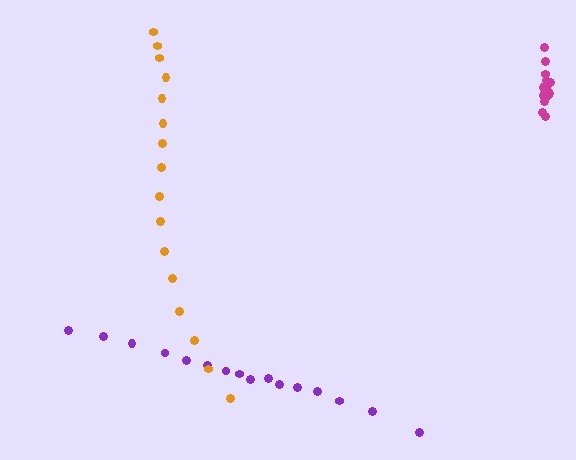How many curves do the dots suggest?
There are 3 distinct paths.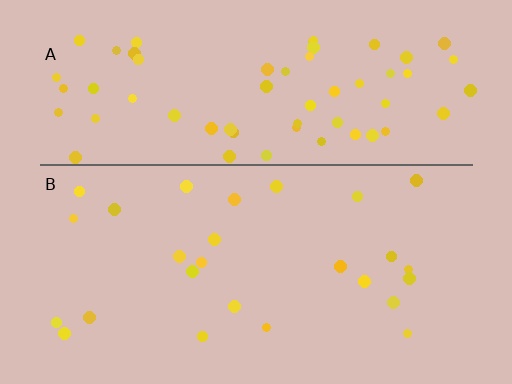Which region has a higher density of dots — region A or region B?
A (the top).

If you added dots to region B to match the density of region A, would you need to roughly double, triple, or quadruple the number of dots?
Approximately triple.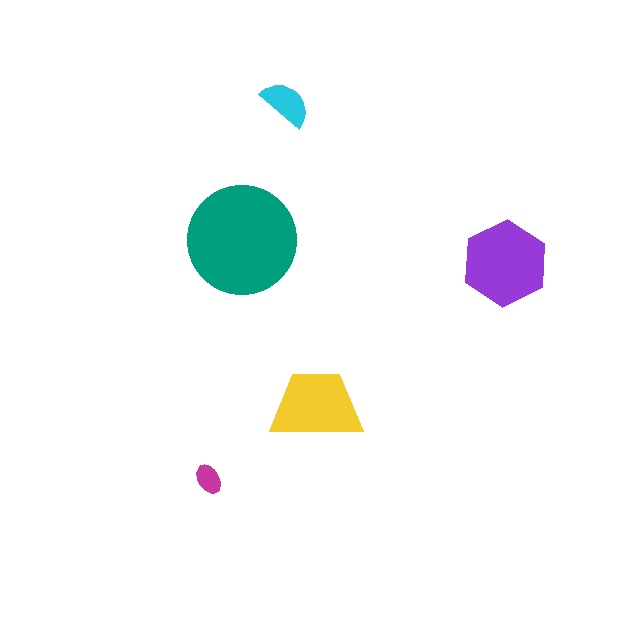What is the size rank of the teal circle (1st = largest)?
1st.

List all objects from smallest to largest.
The magenta ellipse, the cyan semicircle, the yellow trapezoid, the purple hexagon, the teal circle.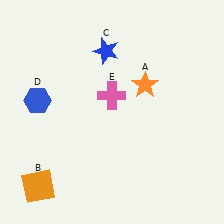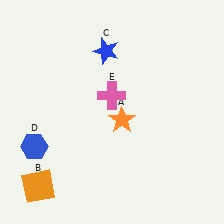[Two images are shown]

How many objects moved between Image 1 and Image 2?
2 objects moved between the two images.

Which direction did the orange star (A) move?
The orange star (A) moved down.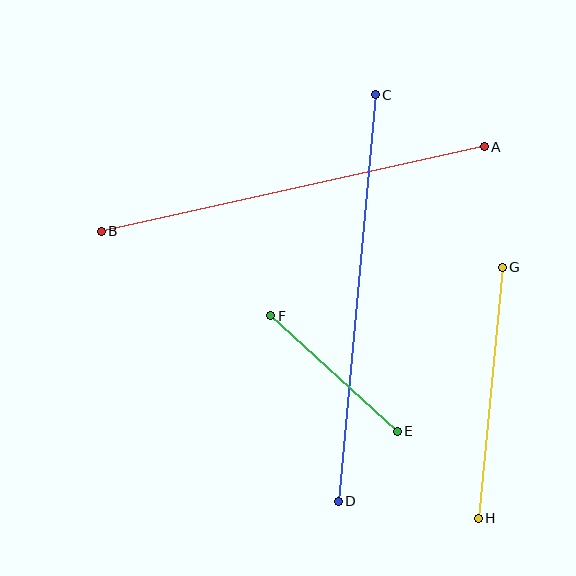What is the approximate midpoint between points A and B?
The midpoint is at approximately (293, 189) pixels.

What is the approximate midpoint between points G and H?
The midpoint is at approximately (490, 393) pixels.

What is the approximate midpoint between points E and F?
The midpoint is at approximately (334, 373) pixels.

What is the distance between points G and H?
The distance is approximately 252 pixels.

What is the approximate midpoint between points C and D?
The midpoint is at approximately (357, 298) pixels.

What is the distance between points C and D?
The distance is approximately 408 pixels.